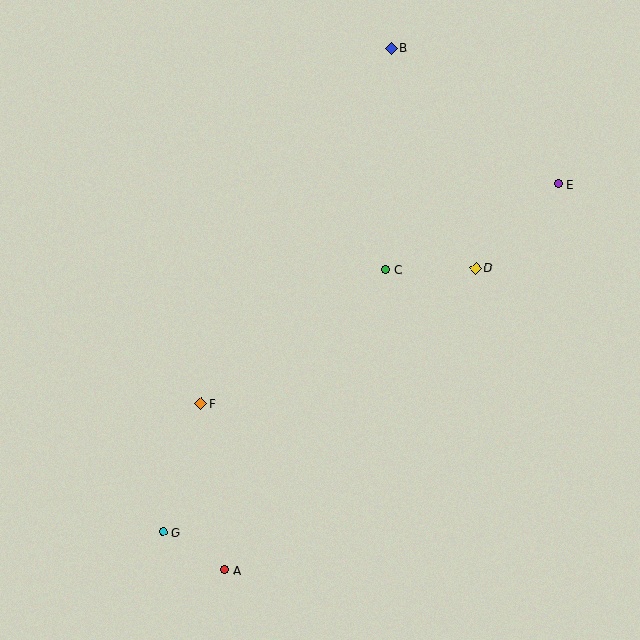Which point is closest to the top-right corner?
Point E is closest to the top-right corner.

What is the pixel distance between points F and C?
The distance between F and C is 228 pixels.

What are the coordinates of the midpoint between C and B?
The midpoint between C and B is at (388, 159).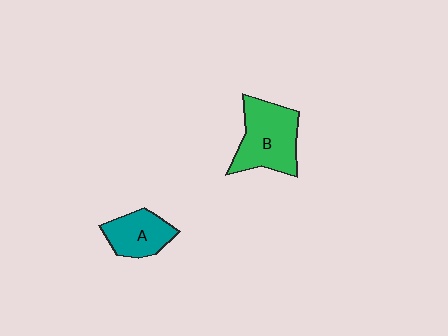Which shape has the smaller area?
Shape A (teal).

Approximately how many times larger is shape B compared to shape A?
Approximately 1.5 times.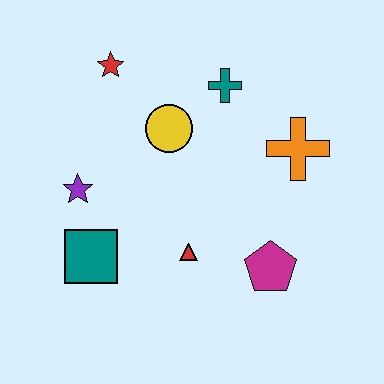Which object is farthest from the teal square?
The orange cross is farthest from the teal square.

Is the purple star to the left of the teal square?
Yes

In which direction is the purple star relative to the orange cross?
The purple star is to the left of the orange cross.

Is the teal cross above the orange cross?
Yes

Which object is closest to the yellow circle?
The teal cross is closest to the yellow circle.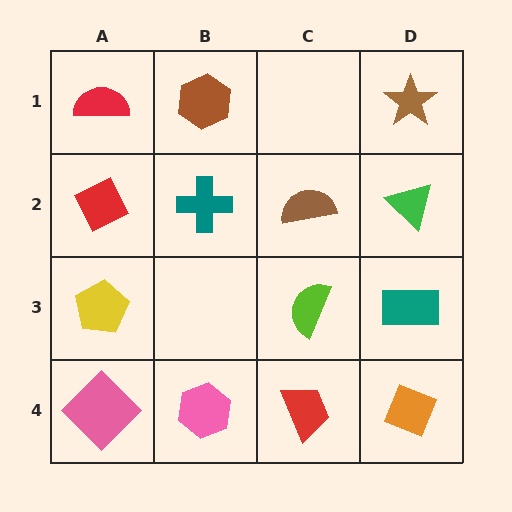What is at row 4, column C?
A red trapezoid.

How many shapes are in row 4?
4 shapes.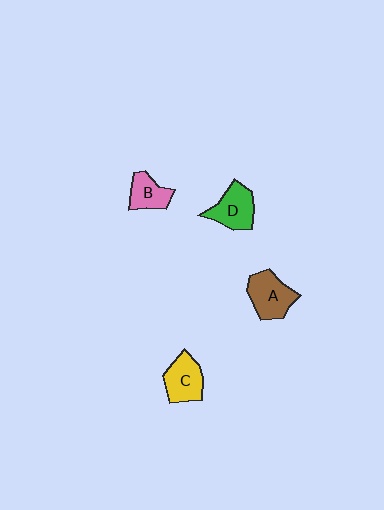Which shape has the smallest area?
Shape B (pink).